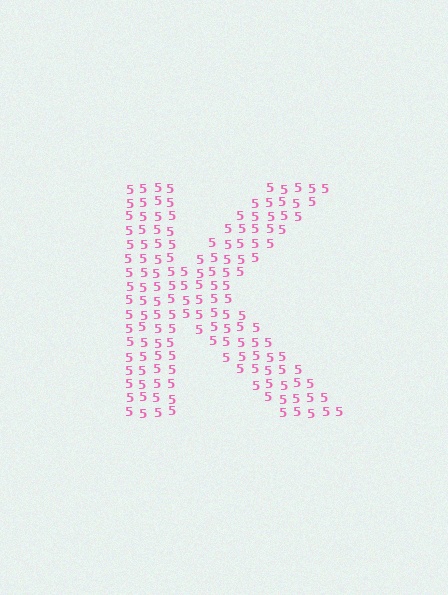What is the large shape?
The large shape is the letter K.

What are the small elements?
The small elements are digit 5's.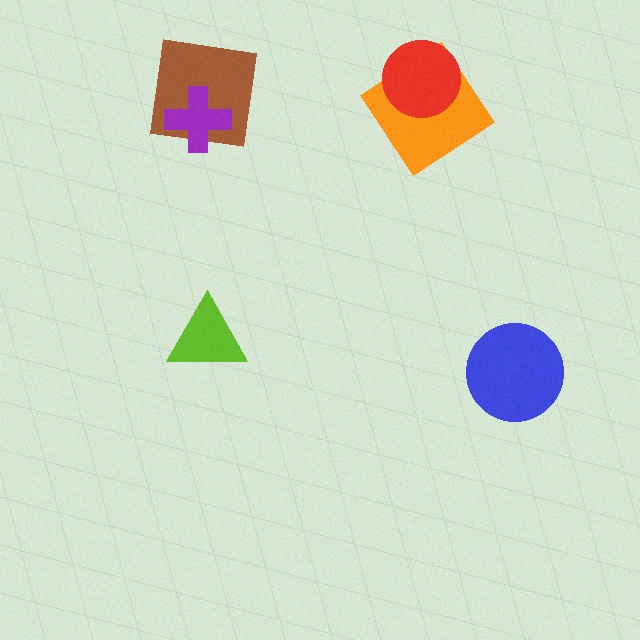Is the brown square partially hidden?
Yes, it is partially covered by another shape.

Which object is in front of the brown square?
The purple cross is in front of the brown square.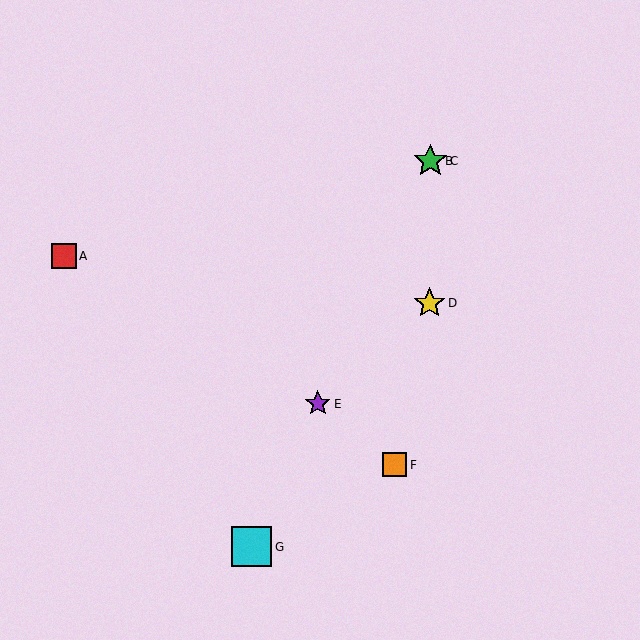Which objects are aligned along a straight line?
Objects B, C, E, G are aligned along a straight line.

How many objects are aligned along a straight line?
4 objects (B, C, E, G) are aligned along a straight line.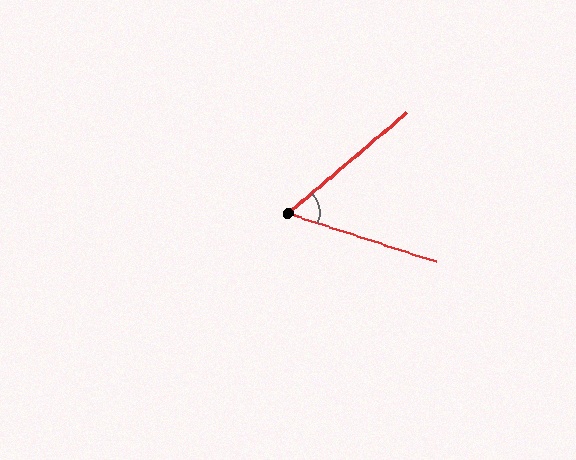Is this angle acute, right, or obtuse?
It is acute.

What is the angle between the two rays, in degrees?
Approximately 58 degrees.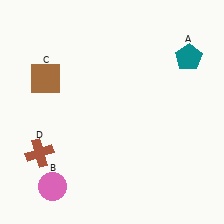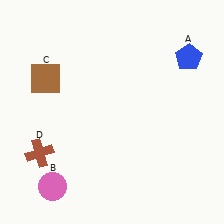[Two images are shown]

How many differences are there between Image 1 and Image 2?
There is 1 difference between the two images.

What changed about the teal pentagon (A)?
In Image 1, A is teal. In Image 2, it changed to blue.